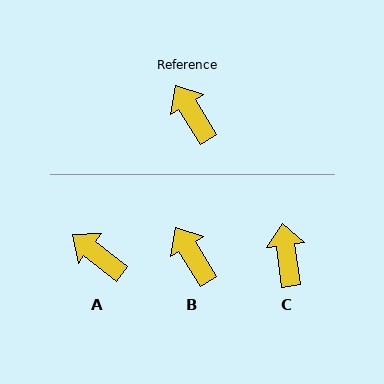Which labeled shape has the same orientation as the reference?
B.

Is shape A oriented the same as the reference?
No, it is off by about 20 degrees.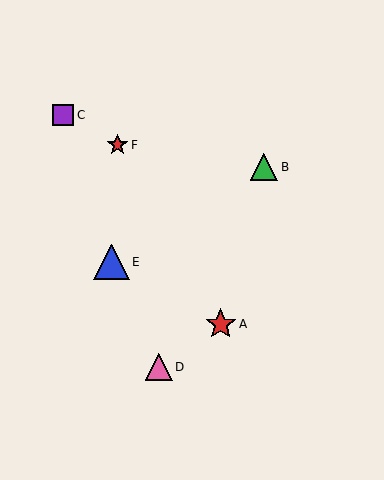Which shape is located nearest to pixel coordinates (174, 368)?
The pink triangle (labeled D) at (159, 367) is nearest to that location.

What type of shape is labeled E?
Shape E is a blue triangle.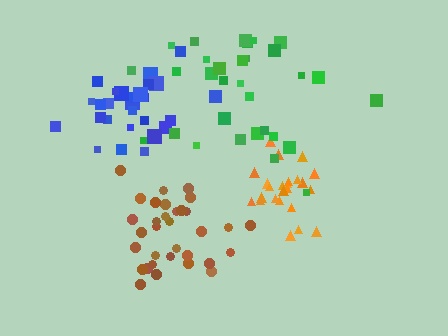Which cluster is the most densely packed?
Orange.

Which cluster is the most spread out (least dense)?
Green.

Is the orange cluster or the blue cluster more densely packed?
Orange.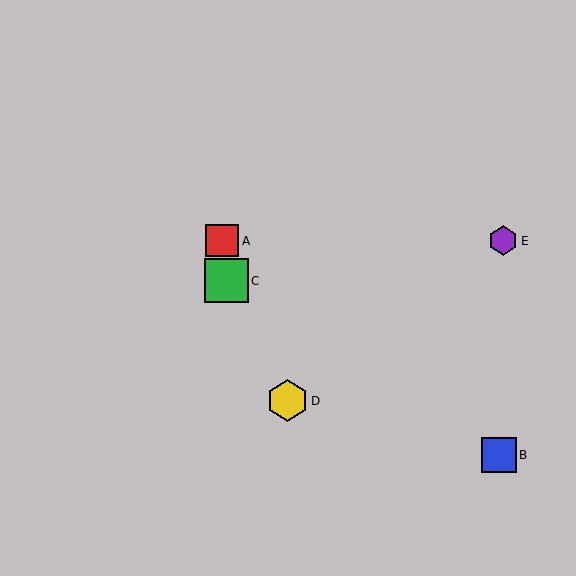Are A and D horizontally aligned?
No, A is at y≈241 and D is at y≈401.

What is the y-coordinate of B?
Object B is at y≈455.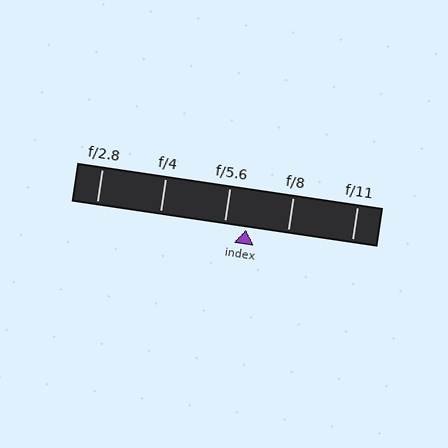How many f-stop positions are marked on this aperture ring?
There are 5 f-stop positions marked.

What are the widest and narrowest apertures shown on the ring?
The widest aperture shown is f/2.8 and the narrowest is f/11.